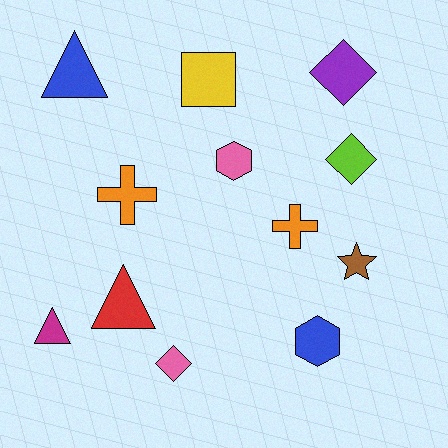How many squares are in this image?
There is 1 square.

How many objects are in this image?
There are 12 objects.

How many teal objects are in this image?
There are no teal objects.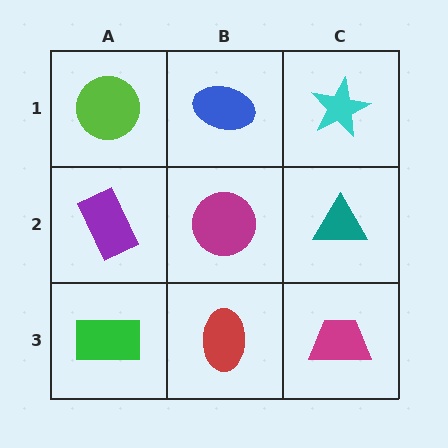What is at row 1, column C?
A cyan star.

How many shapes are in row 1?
3 shapes.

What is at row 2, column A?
A purple rectangle.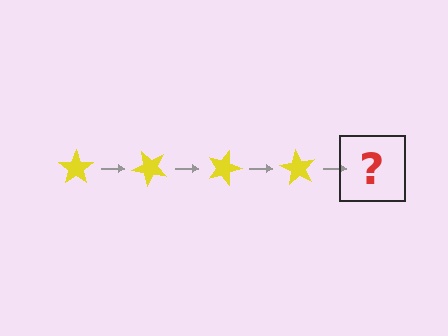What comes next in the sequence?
The next element should be a yellow star rotated 180 degrees.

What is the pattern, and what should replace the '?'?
The pattern is that the star rotates 45 degrees each step. The '?' should be a yellow star rotated 180 degrees.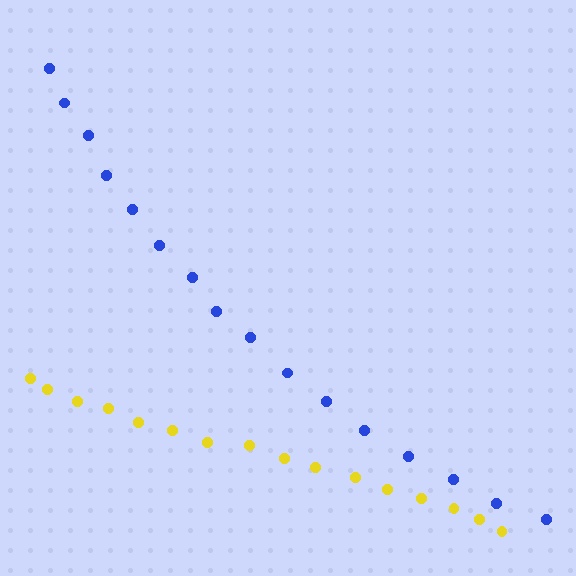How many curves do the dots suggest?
There are 2 distinct paths.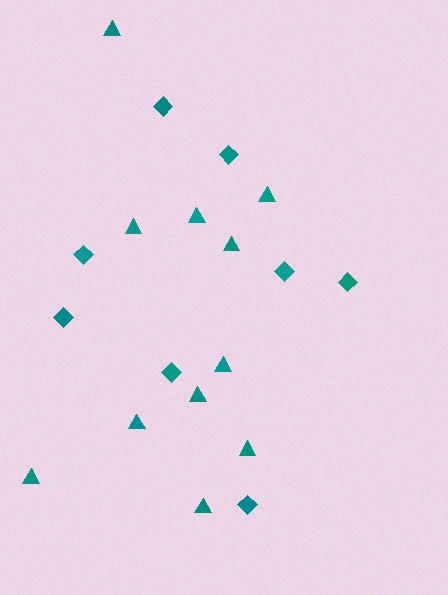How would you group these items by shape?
There are 2 groups: one group of diamonds (8) and one group of triangles (11).